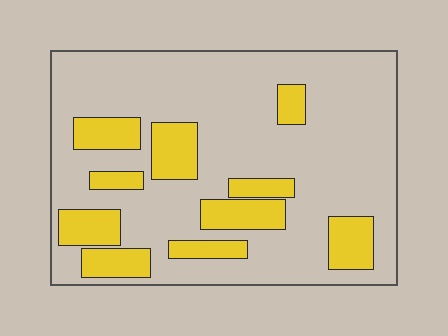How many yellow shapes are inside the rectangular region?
10.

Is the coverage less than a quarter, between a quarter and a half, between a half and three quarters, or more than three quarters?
Less than a quarter.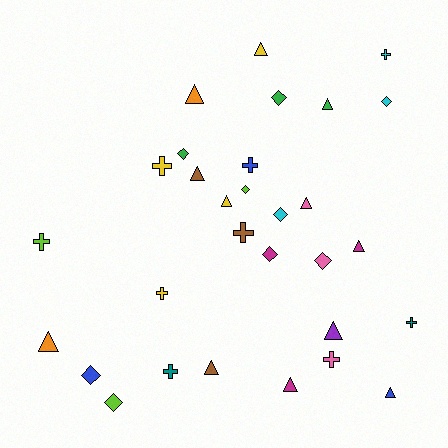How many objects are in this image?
There are 30 objects.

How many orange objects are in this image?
There are 2 orange objects.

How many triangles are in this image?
There are 12 triangles.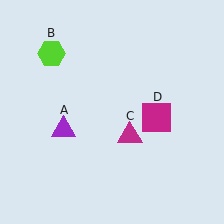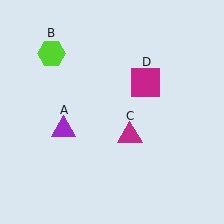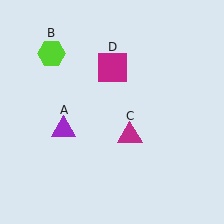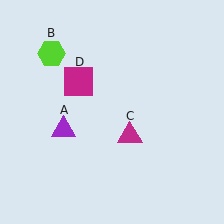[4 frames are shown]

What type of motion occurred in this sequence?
The magenta square (object D) rotated counterclockwise around the center of the scene.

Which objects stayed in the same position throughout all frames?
Purple triangle (object A) and lime hexagon (object B) and magenta triangle (object C) remained stationary.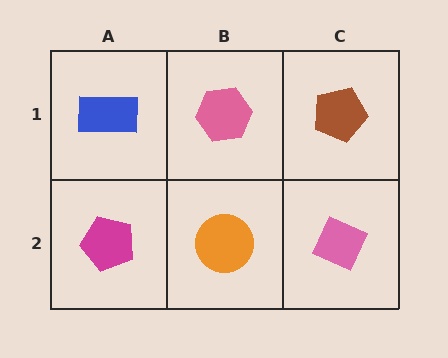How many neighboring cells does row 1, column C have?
2.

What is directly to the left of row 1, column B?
A blue rectangle.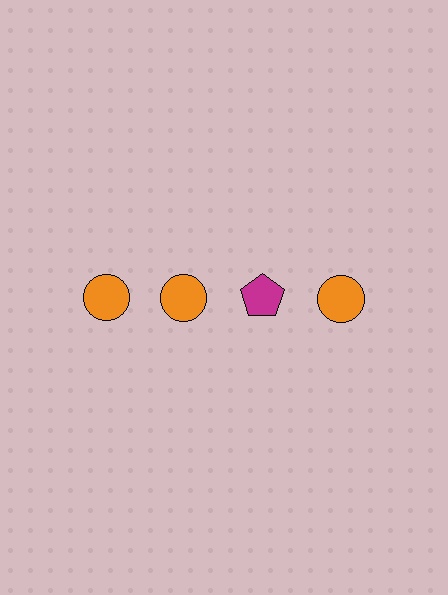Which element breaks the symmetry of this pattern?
The magenta pentagon in the top row, center column breaks the symmetry. All other shapes are orange circles.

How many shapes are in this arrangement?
There are 4 shapes arranged in a grid pattern.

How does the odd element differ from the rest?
It differs in both color (magenta instead of orange) and shape (pentagon instead of circle).